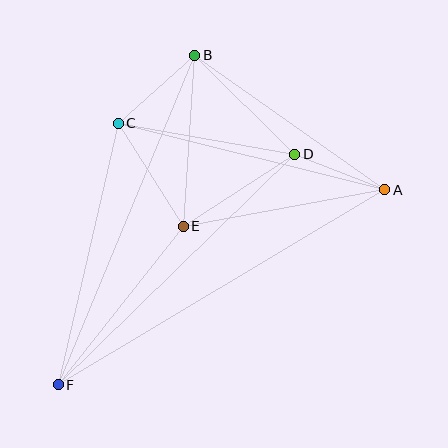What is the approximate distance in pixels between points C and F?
The distance between C and F is approximately 268 pixels.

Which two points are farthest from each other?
Points A and F are farthest from each other.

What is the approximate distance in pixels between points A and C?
The distance between A and C is approximately 275 pixels.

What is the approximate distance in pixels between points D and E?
The distance between D and E is approximately 133 pixels.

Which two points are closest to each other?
Points A and D are closest to each other.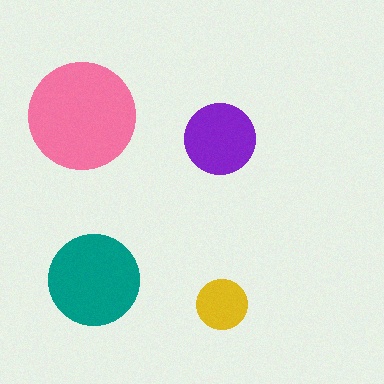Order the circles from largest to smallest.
the pink one, the teal one, the purple one, the yellow one.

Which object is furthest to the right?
The yellow circle is rightmost.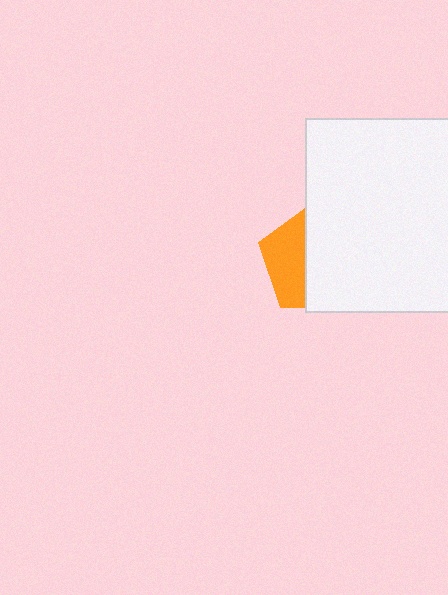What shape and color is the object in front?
The object in front is a white square.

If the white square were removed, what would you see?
You would see the complete orange pentagon.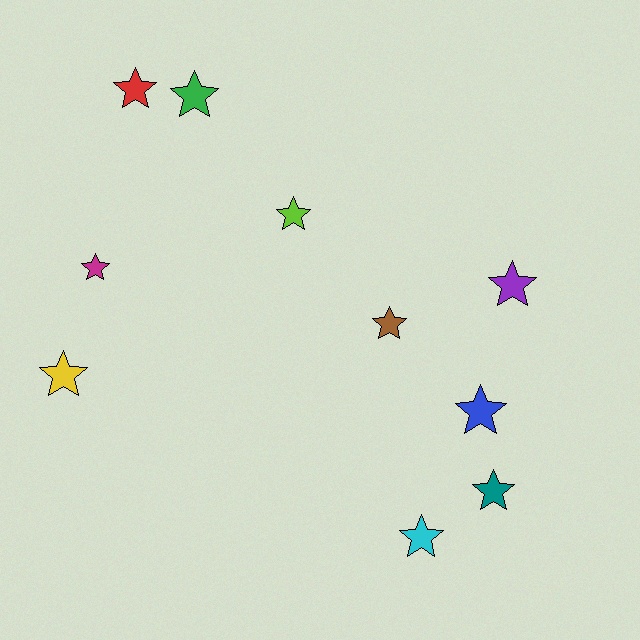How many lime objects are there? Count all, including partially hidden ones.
There is 1 lime object.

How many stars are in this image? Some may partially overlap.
There are 10 stars.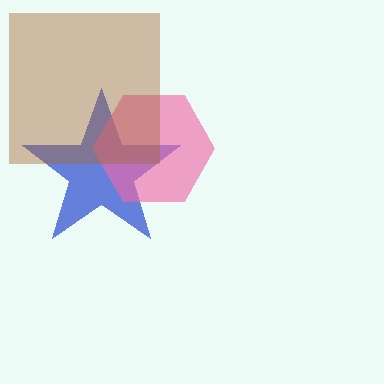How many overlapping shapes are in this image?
There are 3 overlapping shapes in the image.